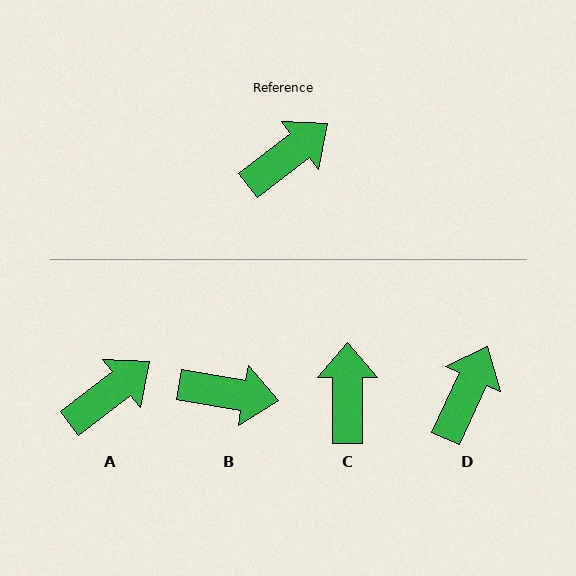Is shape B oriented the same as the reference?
No, it is off by about 47 degrees.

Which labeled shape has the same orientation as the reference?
A.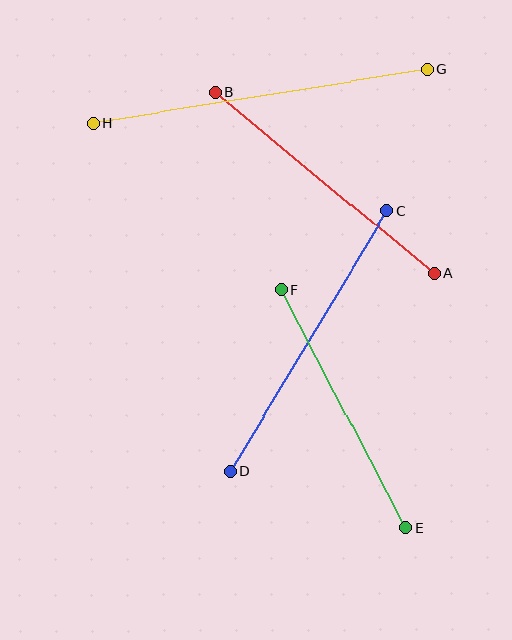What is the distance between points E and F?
The distance is approximately 269 pixels.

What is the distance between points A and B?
The distance is approximately 284 pixels.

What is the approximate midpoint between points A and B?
The midpoint is at approximately (325, 183) pixels.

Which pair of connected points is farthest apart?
Points G and H are farthest apart.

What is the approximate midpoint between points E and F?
The midpoint is at approximately (343, 409) pixels.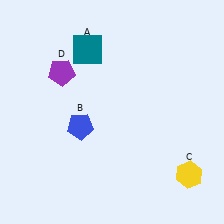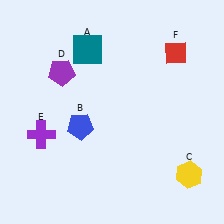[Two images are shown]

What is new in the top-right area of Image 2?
A red diamond (F) was added in the top-right area of Image 2.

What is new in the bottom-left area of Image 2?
A purple cross (E) was added in the bottom-left area of Image 2.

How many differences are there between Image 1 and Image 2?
There are 2 differences between the two images.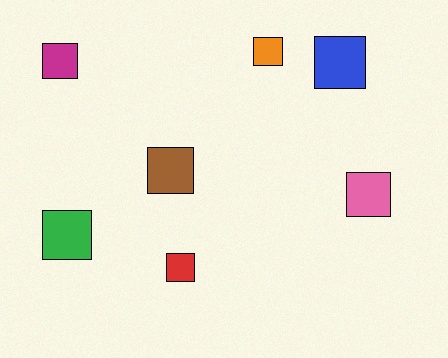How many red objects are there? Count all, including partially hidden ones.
There is 1 red object.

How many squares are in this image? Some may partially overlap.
There are 7 squares.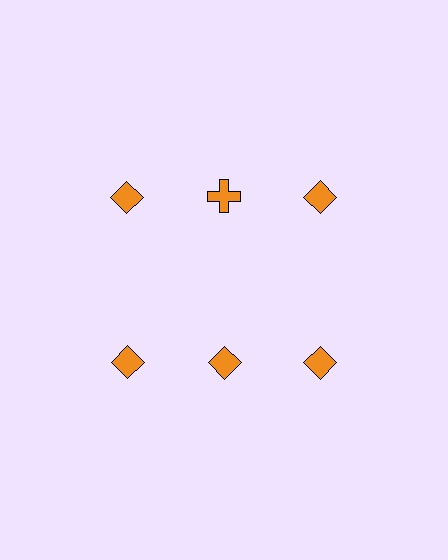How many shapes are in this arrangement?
There are 6 shapes arranged in a grid pattern.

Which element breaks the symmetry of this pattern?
The orange cross in the top row, second from left column breaks the symmetry. All other shapes are orange diamonds.